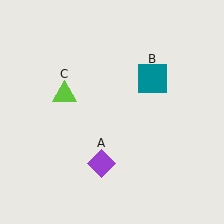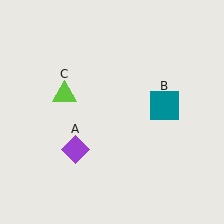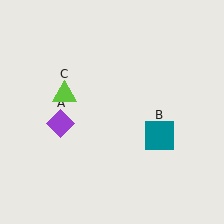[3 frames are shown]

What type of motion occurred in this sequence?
The purple diamond (object A), teal square (object B) rotated clockwise around the center of the scene.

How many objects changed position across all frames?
2 objects changed position: purple diamond (object A), teal square (object B).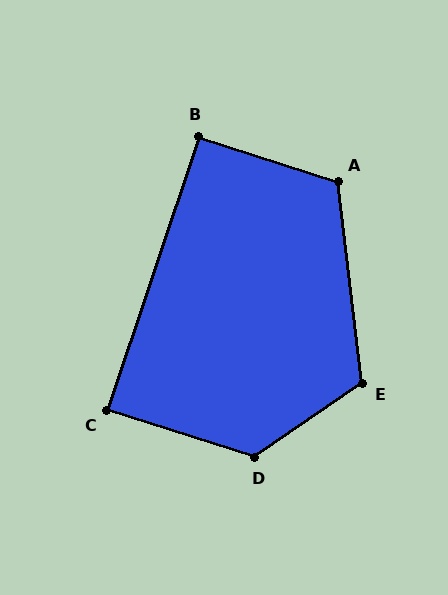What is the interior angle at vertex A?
Approximately 115 degrees (obtuse).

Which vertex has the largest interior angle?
D, at approximately 128 degrees.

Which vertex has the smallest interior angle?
C, at approximately 89 degrees.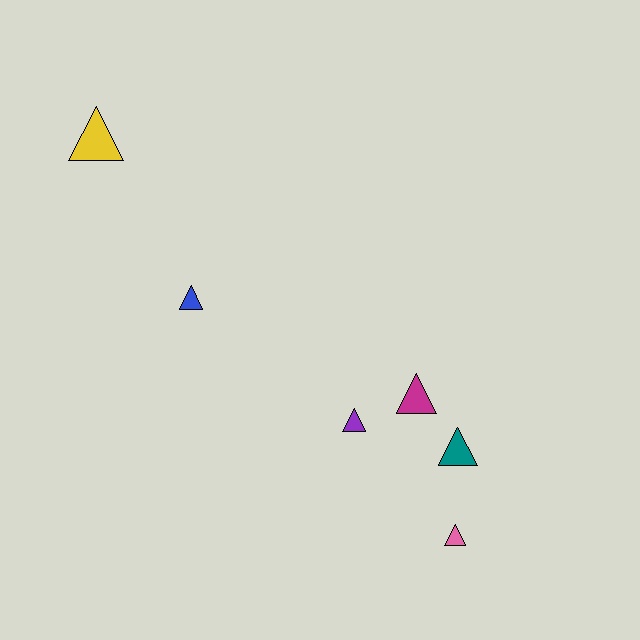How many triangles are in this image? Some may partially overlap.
There are 6 triangles.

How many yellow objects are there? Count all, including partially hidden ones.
There is 1 yellow object.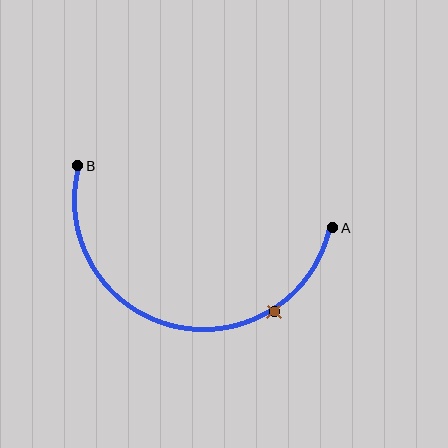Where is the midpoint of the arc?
The arc midpoint is the point on the curve farthest from the straight line joining A and B. It sits below that line.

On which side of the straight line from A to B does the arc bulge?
The arc bulges below the straight line connecting A and B.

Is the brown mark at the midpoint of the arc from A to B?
No. The brown mark lies on the arc but is closer to endpoint A. The arc midpoint would be at the point on the curve equidistant along the arc from both A and B.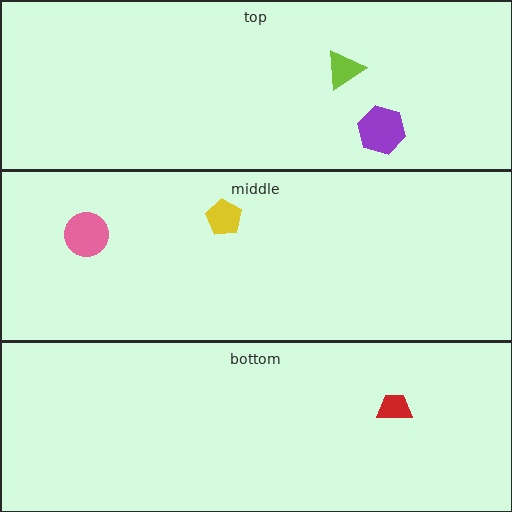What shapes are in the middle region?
The yellow pentagon, the pink circle.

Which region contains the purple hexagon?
The top region.